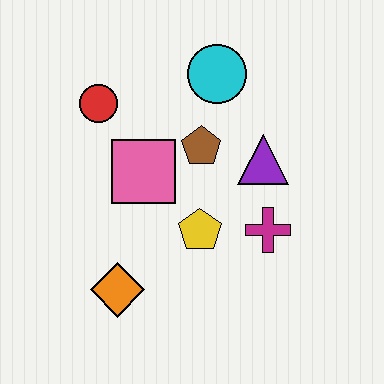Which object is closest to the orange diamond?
The yellow pentagon is closest to the orange diamond.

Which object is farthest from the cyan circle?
The orange diamond is farthest from the cyan circle.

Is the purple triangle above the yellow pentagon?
Yes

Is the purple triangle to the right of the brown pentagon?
Yes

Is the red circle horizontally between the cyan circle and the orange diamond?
No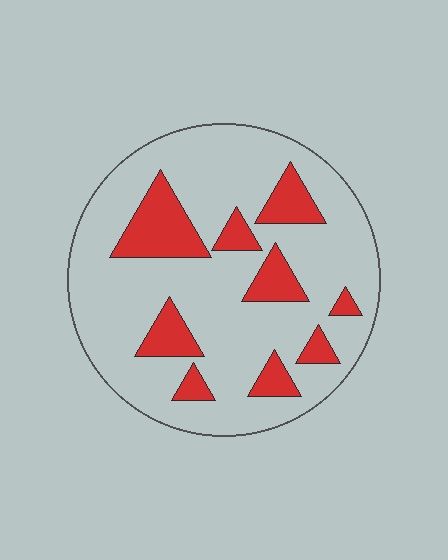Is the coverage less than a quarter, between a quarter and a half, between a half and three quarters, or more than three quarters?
Less than a quarter.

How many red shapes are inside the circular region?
9.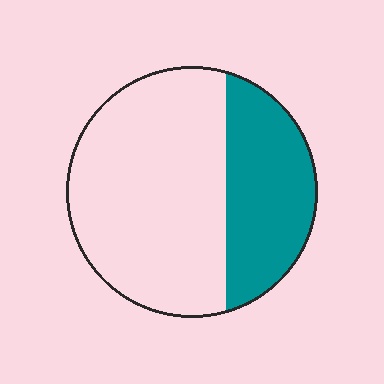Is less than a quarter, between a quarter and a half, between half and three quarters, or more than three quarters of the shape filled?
Between a quarter and a half.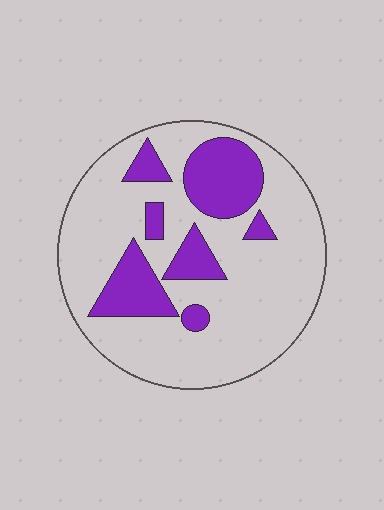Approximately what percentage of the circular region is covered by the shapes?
Approximately 25%.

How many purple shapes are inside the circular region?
7.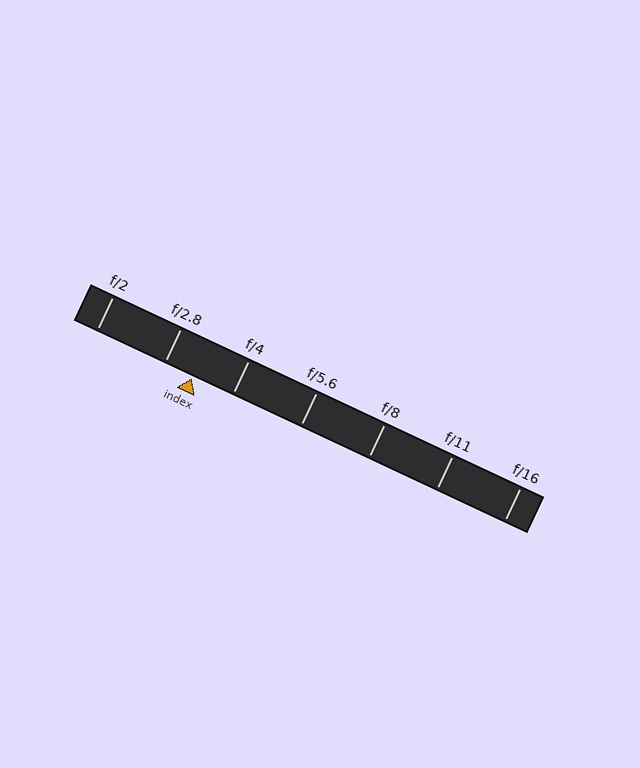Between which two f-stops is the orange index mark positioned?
The index mark is between f/2.8 and f/4.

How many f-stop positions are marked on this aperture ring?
There are 7 f-stop positions marked.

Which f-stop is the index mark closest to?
The index mark is closest to f/2.8.